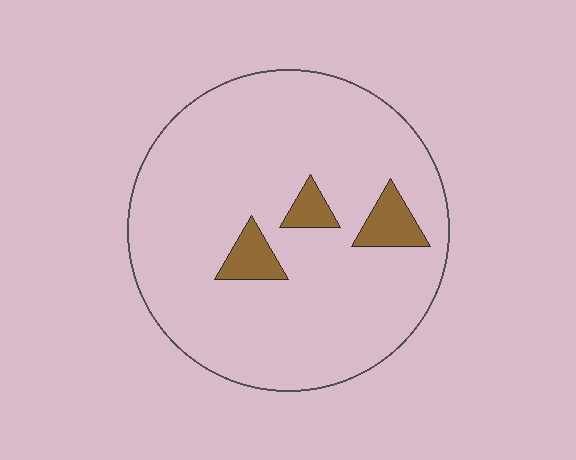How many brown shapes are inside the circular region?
3.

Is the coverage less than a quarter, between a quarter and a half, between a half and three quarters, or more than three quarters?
Less than a quarter.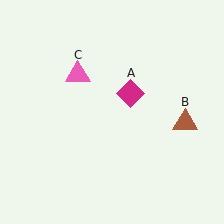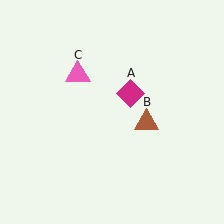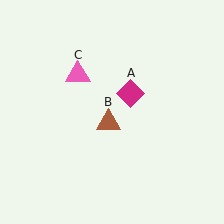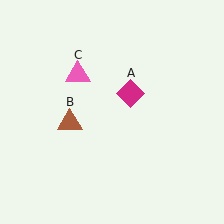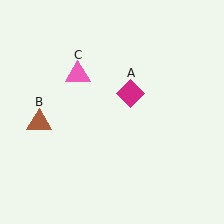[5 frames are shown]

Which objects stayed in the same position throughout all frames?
Magenta diamond (object A) and pink triangle (object C) remained stationary.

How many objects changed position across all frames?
1 object changed position: brown triangle (object B).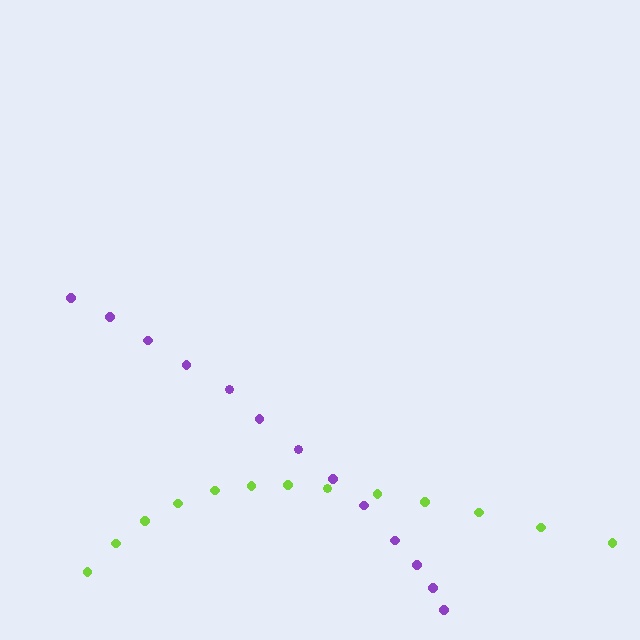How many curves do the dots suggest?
There are 2 distinct paths.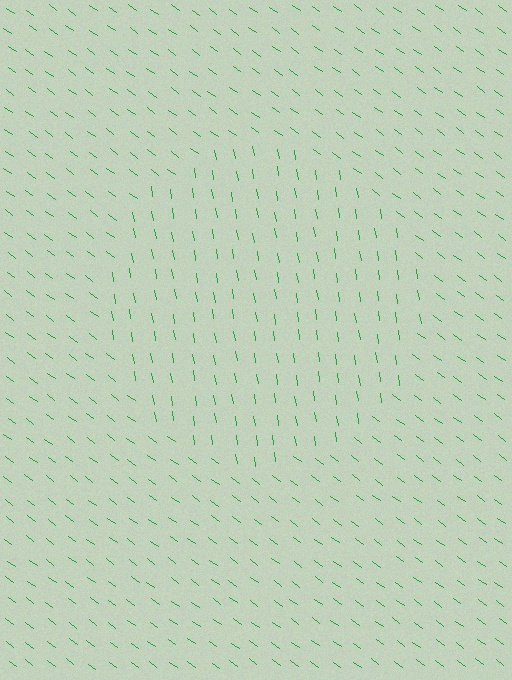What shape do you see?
I see a circle.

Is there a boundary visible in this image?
Yes, there is a texture boundary formed by a change in line orientation.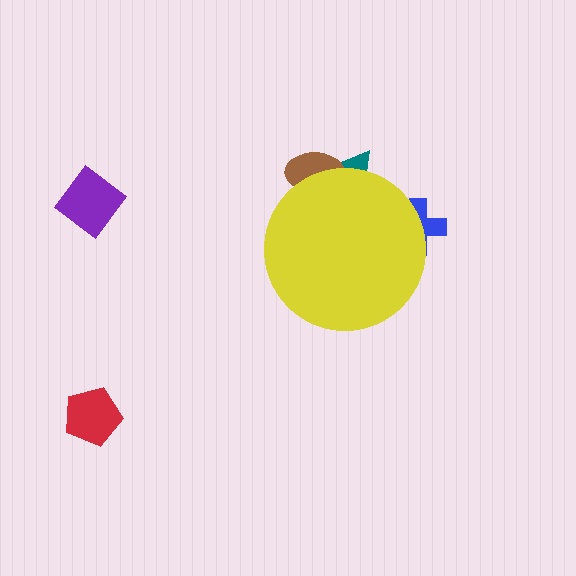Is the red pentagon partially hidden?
No, the red pentagon is fully visible.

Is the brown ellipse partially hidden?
Yes, the brown ellipse is partially hidden behind the yellow circle.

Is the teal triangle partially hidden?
Yes, the teal triangle is partially hidden behind the yellow circle.